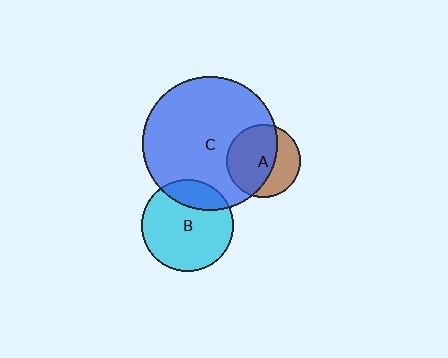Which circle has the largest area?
Circle C (blue).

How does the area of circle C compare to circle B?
Approximately 2.1 times.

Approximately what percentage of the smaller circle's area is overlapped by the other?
Approximately 20%.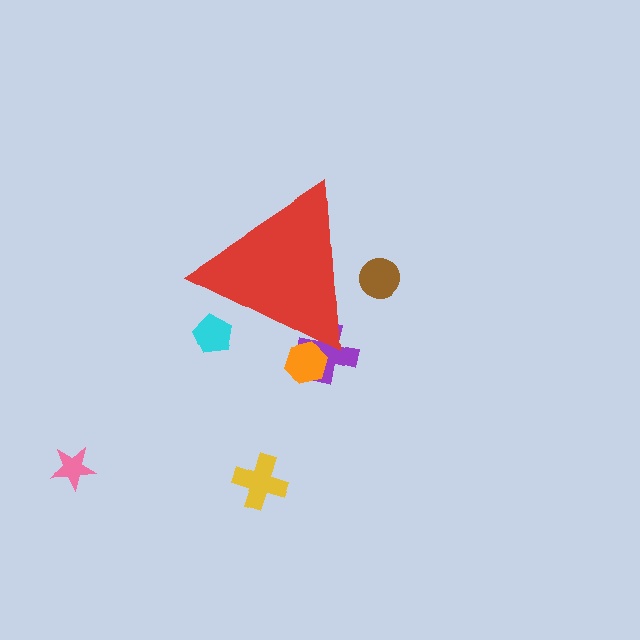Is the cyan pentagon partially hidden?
Yes, the cyan pentagon is partially hidden behind the red triangle.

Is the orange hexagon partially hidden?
Yes, the orange hexagon is partially hidden behind the red triangle.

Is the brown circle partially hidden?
Yes, the brown circle is partially hidden behind the red triangle.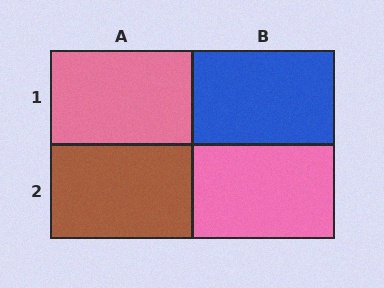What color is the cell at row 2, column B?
Pink.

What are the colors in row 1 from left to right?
Pink, blue.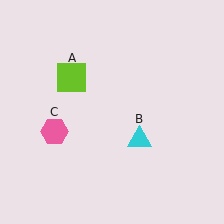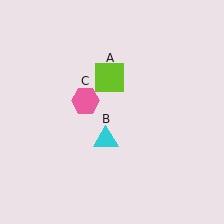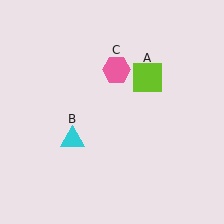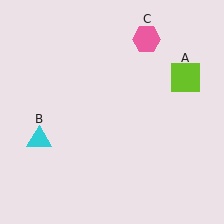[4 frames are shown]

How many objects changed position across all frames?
3 objects changed position: lime square (object A), cyan triangle (object B), pink hexagon (object C).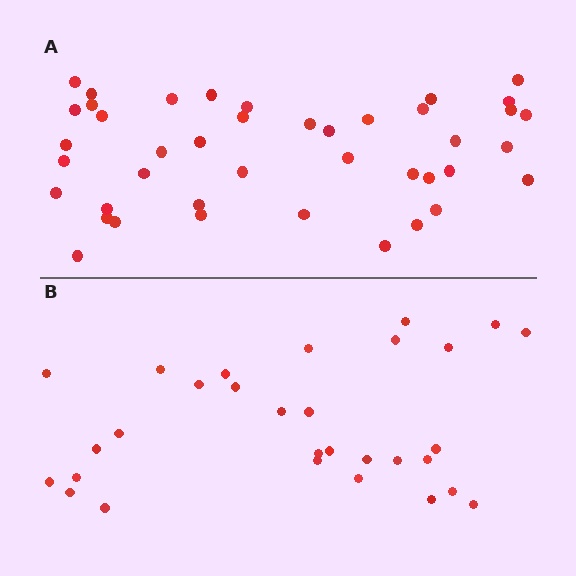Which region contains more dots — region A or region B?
Region A (the top region) has more dots.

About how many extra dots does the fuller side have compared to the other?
Region A has roughly 12 or so more dots than region B.